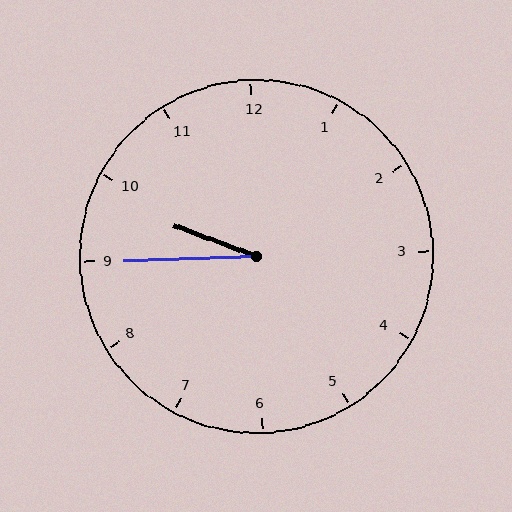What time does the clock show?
9:45.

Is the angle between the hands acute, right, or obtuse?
It is acute.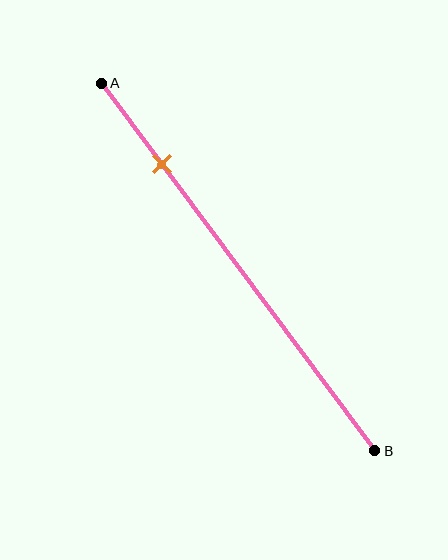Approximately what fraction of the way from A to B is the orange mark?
The orange mark is approximately 20% of the way from A to B.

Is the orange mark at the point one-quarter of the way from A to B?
Yes, the mark is approximately at the one-quarter point.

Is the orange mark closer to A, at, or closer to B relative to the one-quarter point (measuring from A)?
The orange mark is approximately at the one-quarter point of segment AB.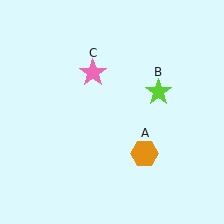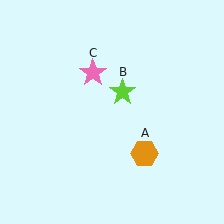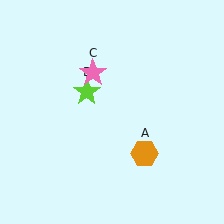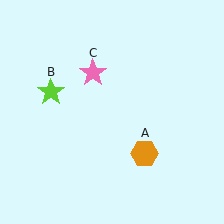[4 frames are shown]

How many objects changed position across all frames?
1 object changed position: lime star (object B).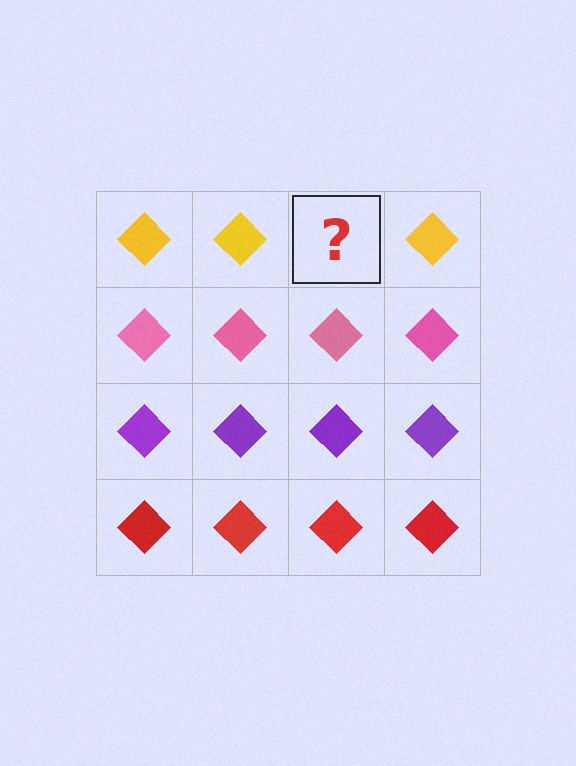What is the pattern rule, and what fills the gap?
The rule is that each row has a consistent color. The gap should be filled with a yellow diamond.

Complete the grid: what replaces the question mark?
The question mark should be replaced with a yellow diamond.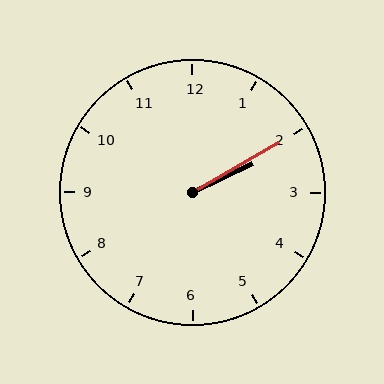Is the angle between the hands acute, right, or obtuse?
It is acute.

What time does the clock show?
2:10.